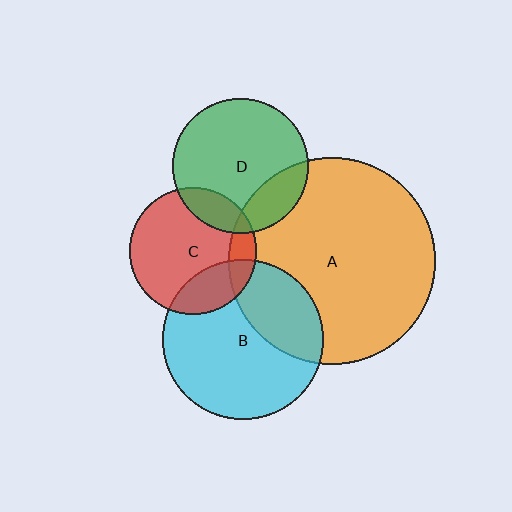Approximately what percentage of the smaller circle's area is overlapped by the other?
Approximately 15%.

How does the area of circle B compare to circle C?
Approximately 1.6 times.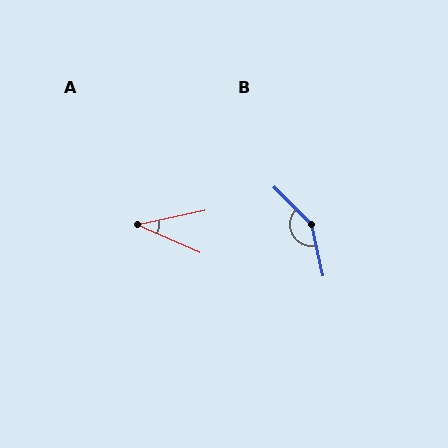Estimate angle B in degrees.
Approximately 148 degrees.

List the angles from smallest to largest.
A (36°), B (148°).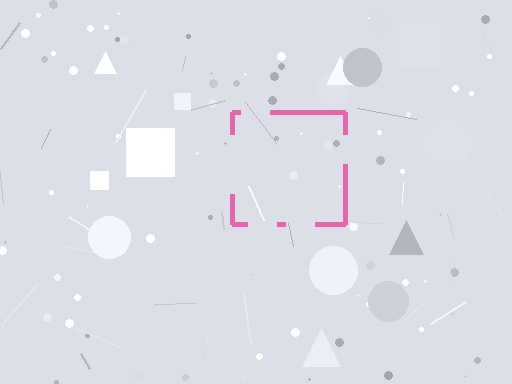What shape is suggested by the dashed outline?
The dashed outline suggests a square.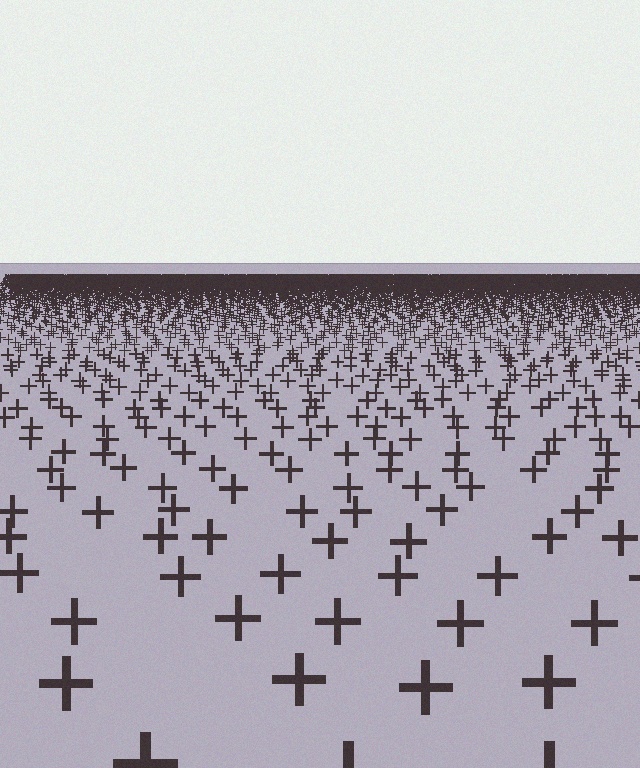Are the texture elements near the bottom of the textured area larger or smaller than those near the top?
Larger. Near the bottom, elements are closer to the viewer and appear at a bigger on-screen size.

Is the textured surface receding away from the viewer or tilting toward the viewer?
The surface is receding away from the viewer. Texture elements get smaller and denser toward the top.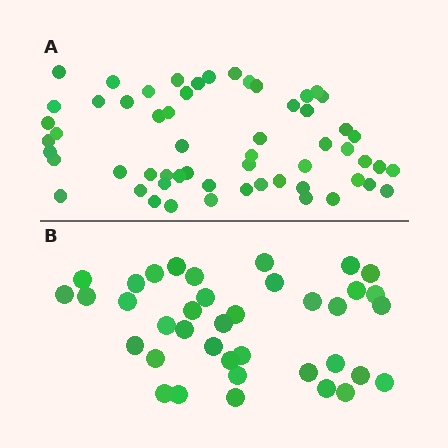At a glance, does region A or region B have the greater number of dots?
Region A (the top region) has more dots.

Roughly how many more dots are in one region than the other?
Region A has approximately 20 more dots than region B.